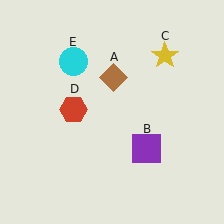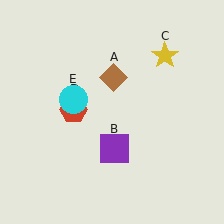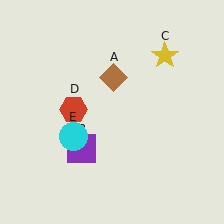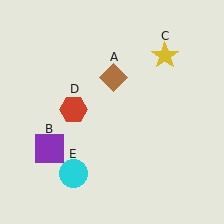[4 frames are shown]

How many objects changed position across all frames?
2 objects changed position: purple square (object B), cyan circle (object E).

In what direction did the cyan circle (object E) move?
The cyan circle (object E) moved down.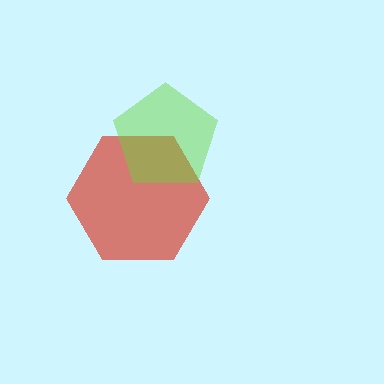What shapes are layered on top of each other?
The layered shapes are: a red hexagon, a lime pentagon.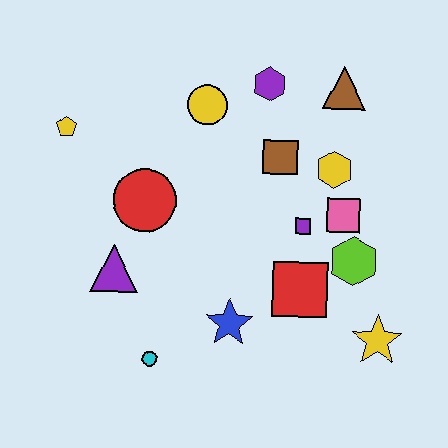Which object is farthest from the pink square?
The yellow pentagon is farthest from the pink square.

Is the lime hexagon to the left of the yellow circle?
No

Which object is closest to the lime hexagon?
The pink square is closest to the lime hexagon.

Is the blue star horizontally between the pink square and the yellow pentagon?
Yes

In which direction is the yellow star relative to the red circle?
The yellow star is to the right of the red circle.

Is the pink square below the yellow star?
No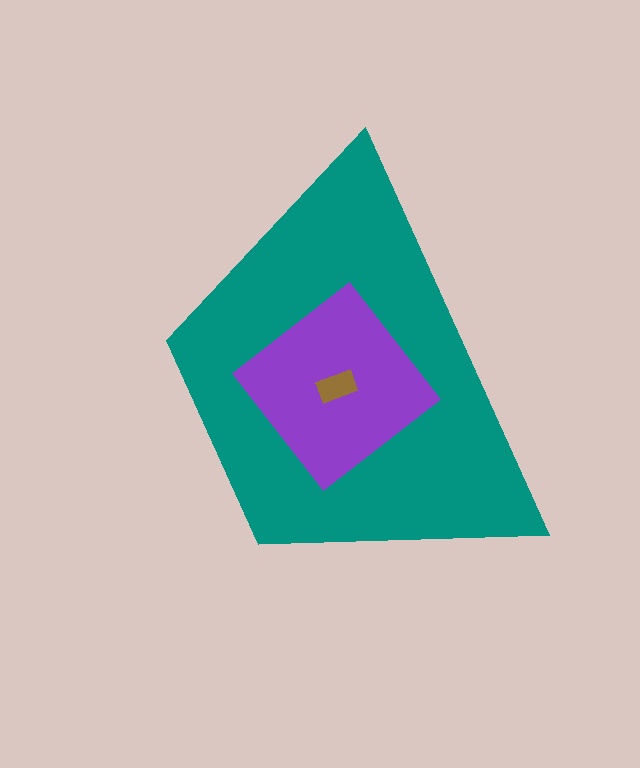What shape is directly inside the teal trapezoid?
The purple diamond.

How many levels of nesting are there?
3.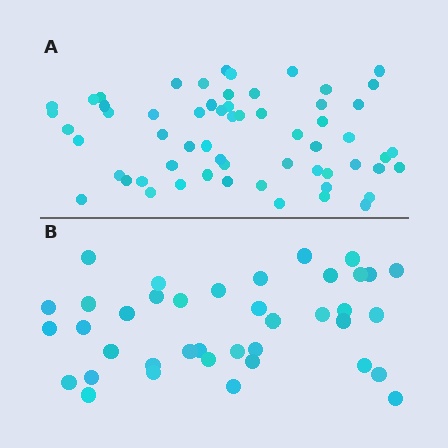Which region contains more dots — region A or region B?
Region A (the top region) has more dots.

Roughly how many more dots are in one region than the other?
Region A has approximately 20 more dots than region B.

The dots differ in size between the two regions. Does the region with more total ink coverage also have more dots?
No. Region B has more total ink coverage because its dots are larger, but region A actually contains more individual dots. Total area can be misleading — the number of items is what matters here.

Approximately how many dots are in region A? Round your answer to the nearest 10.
About 60 dots.